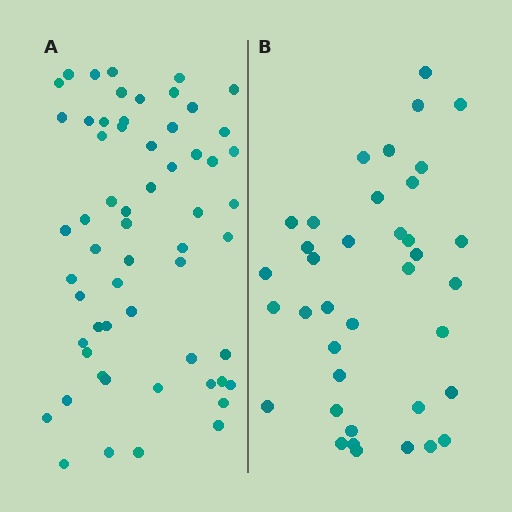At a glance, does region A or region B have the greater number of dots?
Region A (the left region) has more dots.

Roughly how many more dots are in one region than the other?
Region A has approximately 20 more dots than region B.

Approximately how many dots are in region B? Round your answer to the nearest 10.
About 40 dots. (The exact count is 38, which rounds to 40.)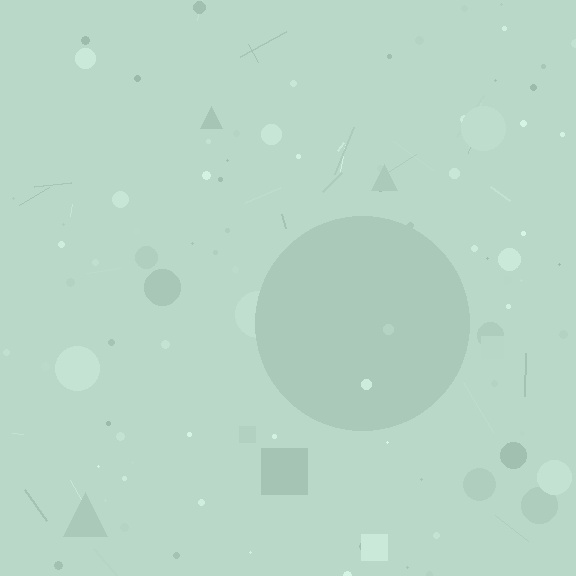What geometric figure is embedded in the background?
A circle is embedded in the background.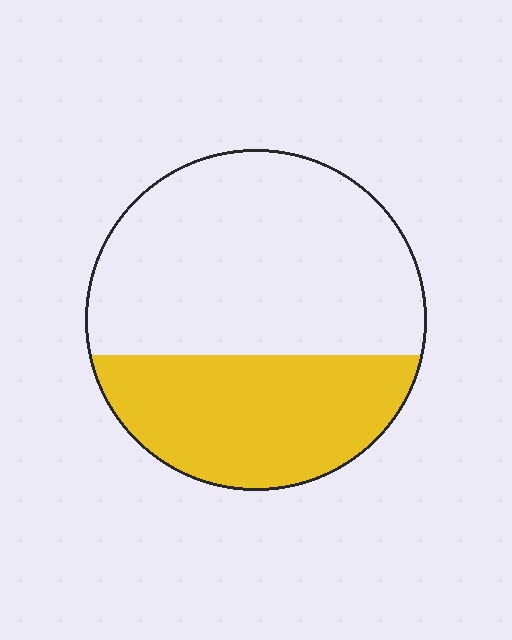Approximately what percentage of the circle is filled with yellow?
Approximately 35%.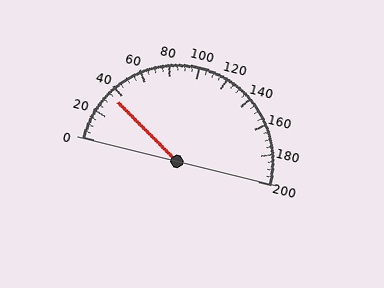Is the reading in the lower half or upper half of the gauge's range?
The reading is in the lower half of the range (0 to 200).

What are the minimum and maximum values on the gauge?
The gauge ranges from 0 to 200.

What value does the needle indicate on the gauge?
The needle indicates approximately 35.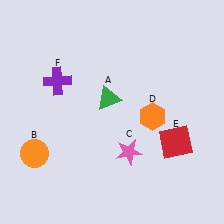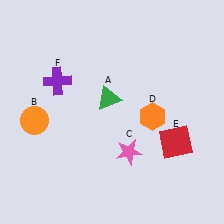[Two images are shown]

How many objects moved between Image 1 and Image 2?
1 object moved between the two images.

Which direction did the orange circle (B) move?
The orange circle (B) moved up.